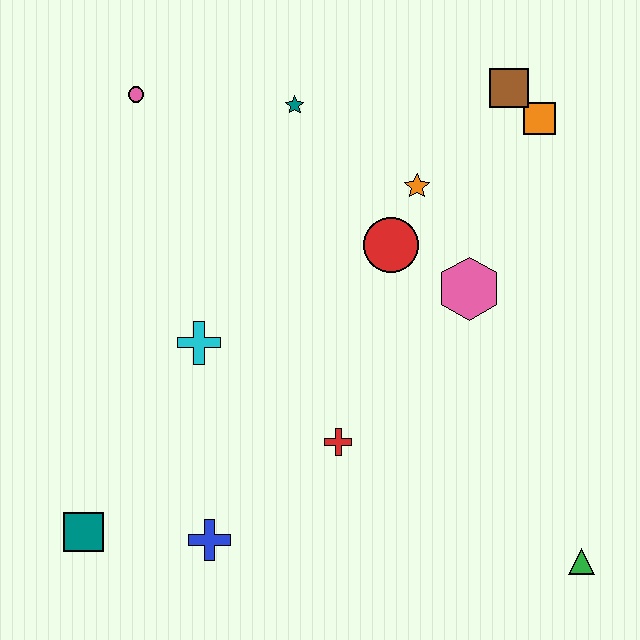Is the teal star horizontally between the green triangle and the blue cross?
Yes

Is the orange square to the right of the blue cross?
Yes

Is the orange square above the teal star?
No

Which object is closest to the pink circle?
The teal star is closest to the pink circle.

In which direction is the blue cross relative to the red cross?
The blue cross is to the left of the red cross.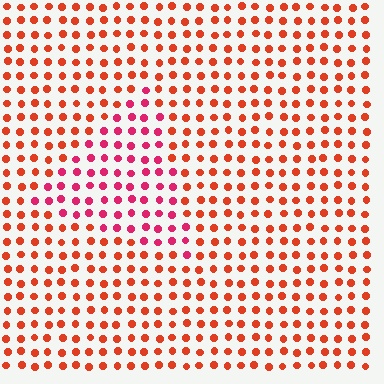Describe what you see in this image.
The image is filled with small red elements in a uniform arrangement. A triangle-shaped region is visible where the elements are tinted to a slightly different hue, forming a subtle color boundary.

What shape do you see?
I see a triangle.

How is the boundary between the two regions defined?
The boundary is defined purely by a slight shift in hue (about 33 degrees). Spacing, size, and orientation are identical on both sides.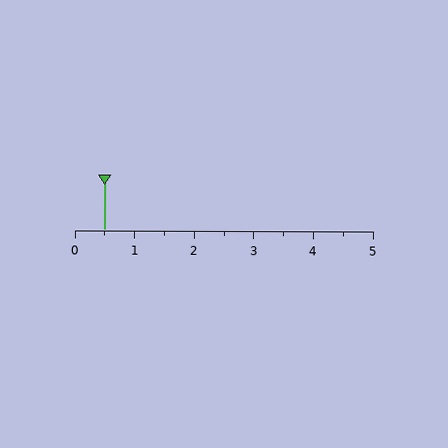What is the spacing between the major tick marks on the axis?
The major ticks are spaced 1 apart.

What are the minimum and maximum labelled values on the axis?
The axis runs from 0 to 5.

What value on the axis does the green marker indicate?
The marker indicates approximately 0.5.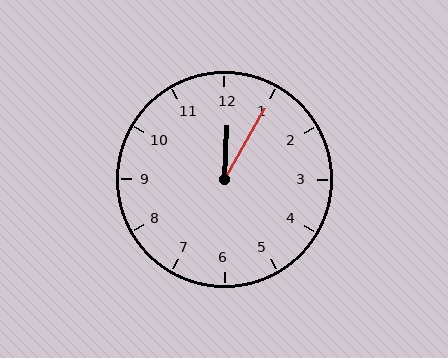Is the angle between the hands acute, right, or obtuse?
It is acute.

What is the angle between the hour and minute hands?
Approximately 28 degrees.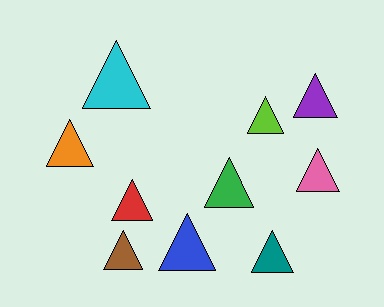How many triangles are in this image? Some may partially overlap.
There are 10 triangles.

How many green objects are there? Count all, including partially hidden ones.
There is 1 green object.